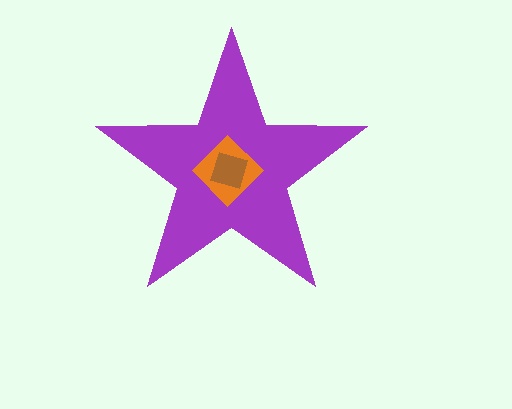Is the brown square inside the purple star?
Yes.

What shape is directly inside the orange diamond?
The brown square.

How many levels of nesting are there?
3.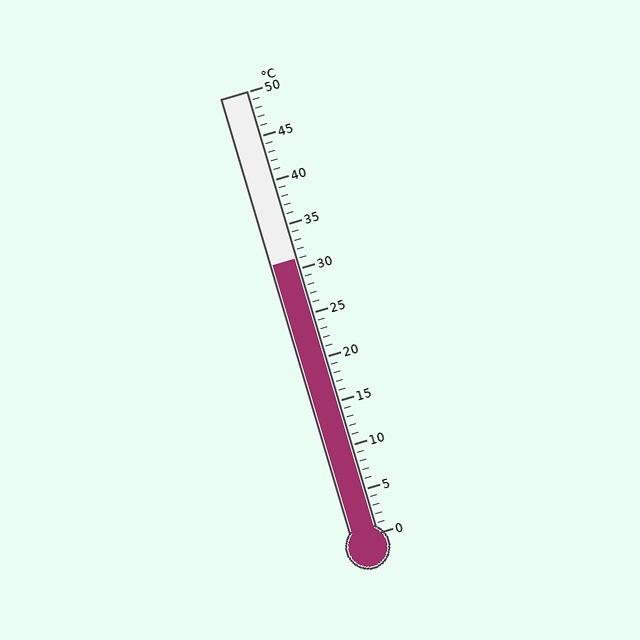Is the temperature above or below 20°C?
The temperature is above 20°C.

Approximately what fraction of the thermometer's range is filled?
The thermometer is filled to approximately 60% of its range.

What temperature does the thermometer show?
The thermometer shows approximately 31°C.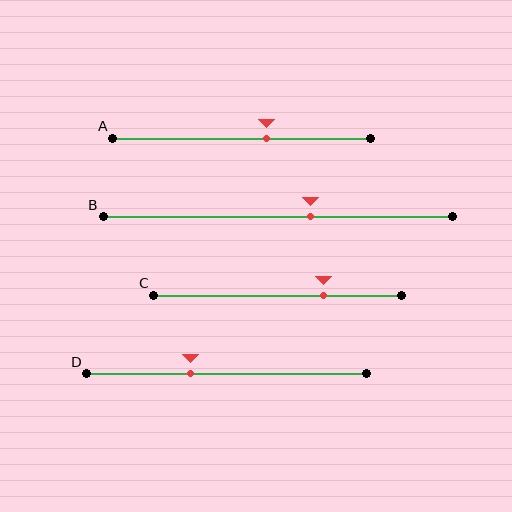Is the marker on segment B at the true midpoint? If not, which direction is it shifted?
No, the marker on segment B is shifted to the right by about 9% of the segment length.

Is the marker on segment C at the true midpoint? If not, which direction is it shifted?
No, the marker on segment C is shifted to the right by about 19% of the segment length.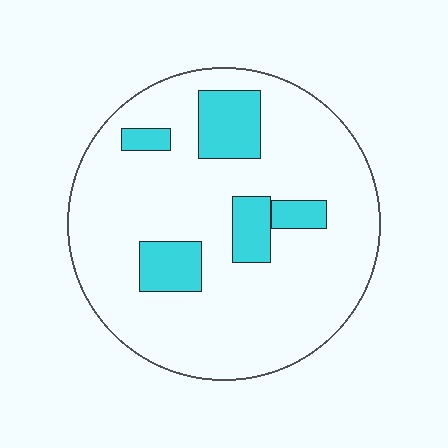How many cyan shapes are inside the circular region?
5.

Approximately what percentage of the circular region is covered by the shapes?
Approximately 15%.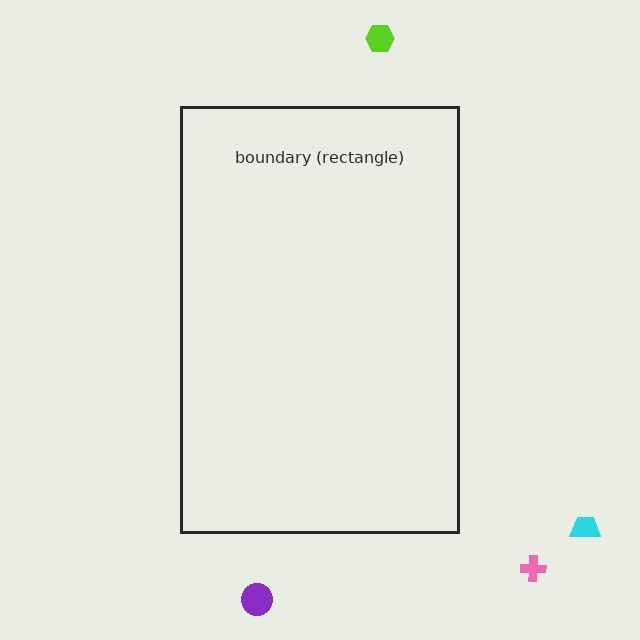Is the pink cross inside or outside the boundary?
Outside.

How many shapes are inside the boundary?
0 inside, 4 outside.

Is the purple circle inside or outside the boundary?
Outside.